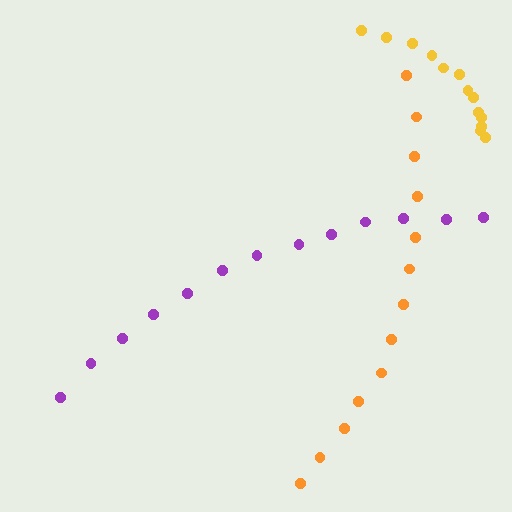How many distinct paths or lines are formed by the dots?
There are 3 distinct paths.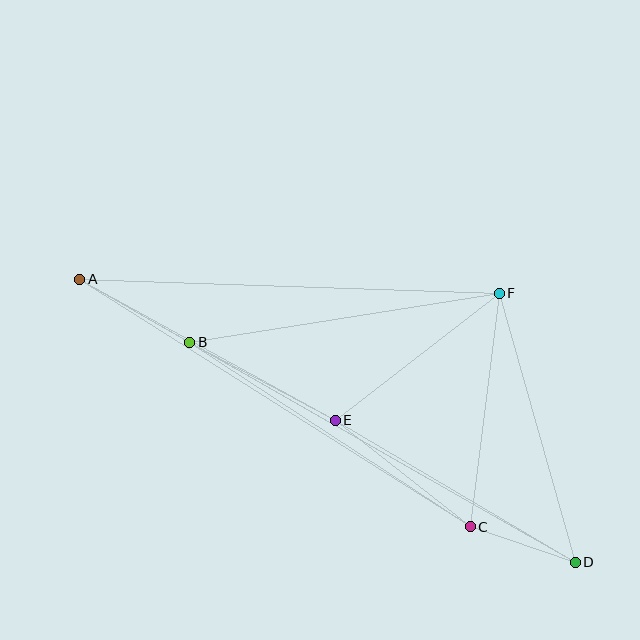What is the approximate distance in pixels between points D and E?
The distance between D and E is approximately 279 pixels.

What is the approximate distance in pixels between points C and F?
The distance between C and F is approximately 235 pixels.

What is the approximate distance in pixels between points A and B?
The distance between A and B is approximately 127 pixels.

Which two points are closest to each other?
Points C and D are closest to each other.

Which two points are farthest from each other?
Points A and D are farthest from each other.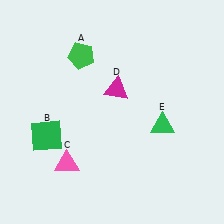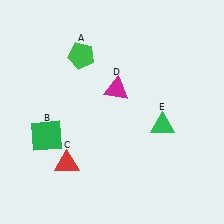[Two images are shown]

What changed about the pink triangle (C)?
In Image 1, C is pink. In Image 2, it changed to red.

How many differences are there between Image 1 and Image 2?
There is 1 difference between the two images.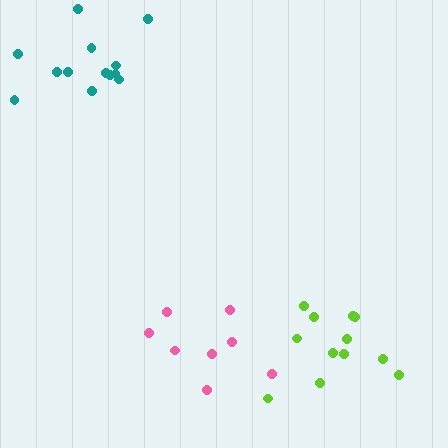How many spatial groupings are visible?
There are 3 spatial groupings.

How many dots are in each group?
Group 1: 8 dots, Group 2: 12 dots, Group 3: 13 dots (33 total).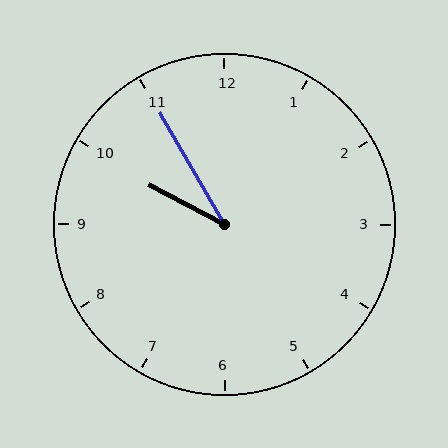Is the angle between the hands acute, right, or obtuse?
It is acute.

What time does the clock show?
9:55.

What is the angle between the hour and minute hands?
Approximately 32 degrees.